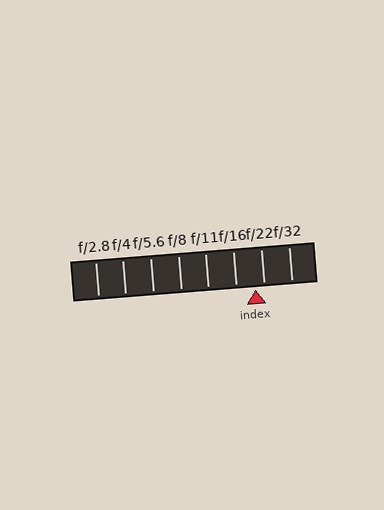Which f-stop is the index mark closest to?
The index mark is closest to f/22.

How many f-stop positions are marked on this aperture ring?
There are 8 f-stop positions marked.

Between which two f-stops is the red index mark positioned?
The index mark is between f/16 and f/22.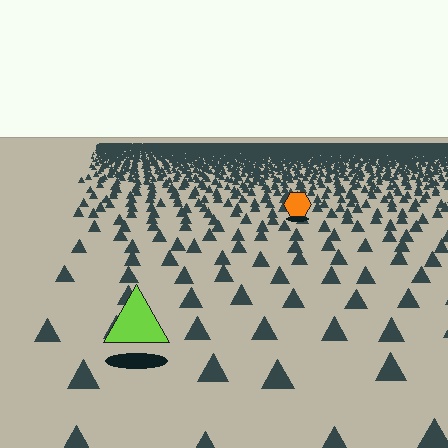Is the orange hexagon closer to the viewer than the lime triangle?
No. The lime triangle is closer — you can tell from the texture gradient: the ground texture is coarser near it.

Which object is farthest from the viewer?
The orange hexagon is farthest from the viewer. It appears smaller and the ground texture around it is denser.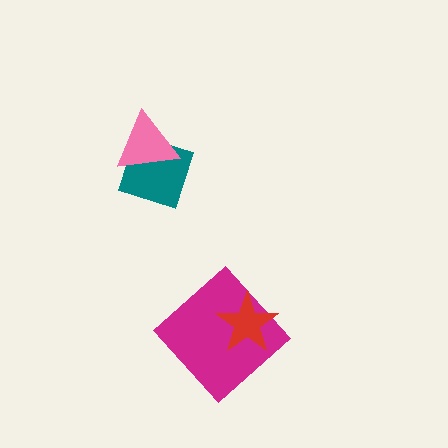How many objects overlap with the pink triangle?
1 object overlaps with the pink triangle.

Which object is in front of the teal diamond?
The pink triangle is in front of the teal diamond.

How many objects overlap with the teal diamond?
1 object overlaps with the teal diamond.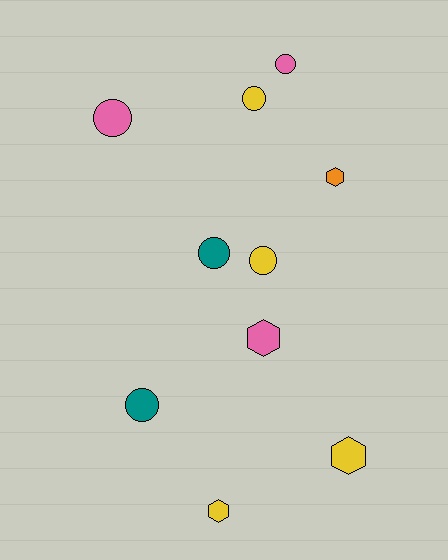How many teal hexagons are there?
There are no teal hexagons.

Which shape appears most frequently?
Circle, with 6 objects.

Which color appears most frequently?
Yellow, with 4 objects.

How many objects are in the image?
There are 10 objects.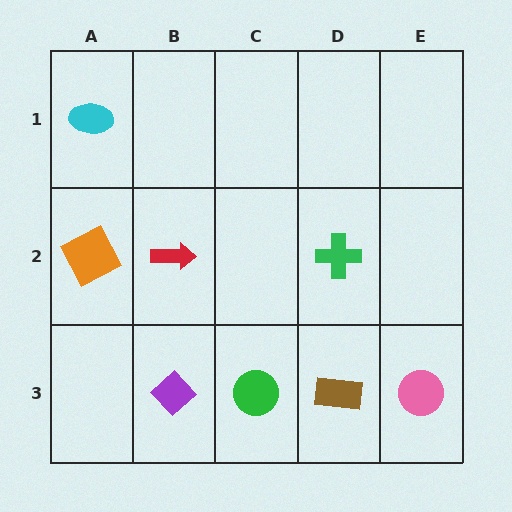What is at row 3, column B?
A purple diamond.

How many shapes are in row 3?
4 shapes.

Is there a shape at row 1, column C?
No, that cell is empty.